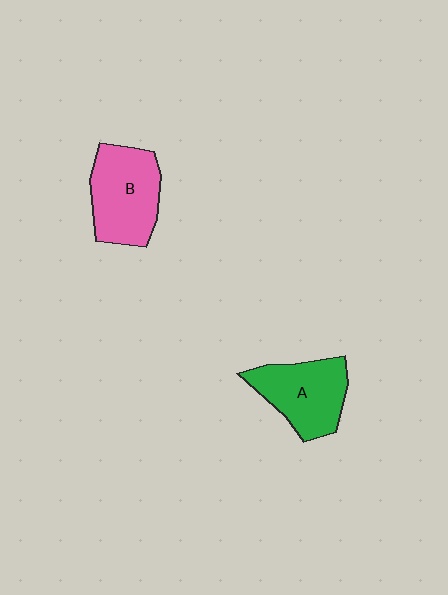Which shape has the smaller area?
Shape A (green).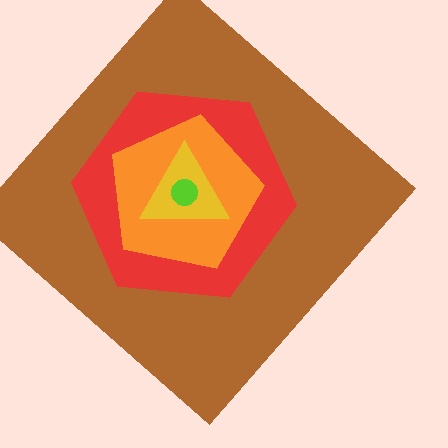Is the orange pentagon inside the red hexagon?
Yes.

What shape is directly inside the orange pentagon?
The yellow triangle.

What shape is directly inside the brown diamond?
The red hexagon.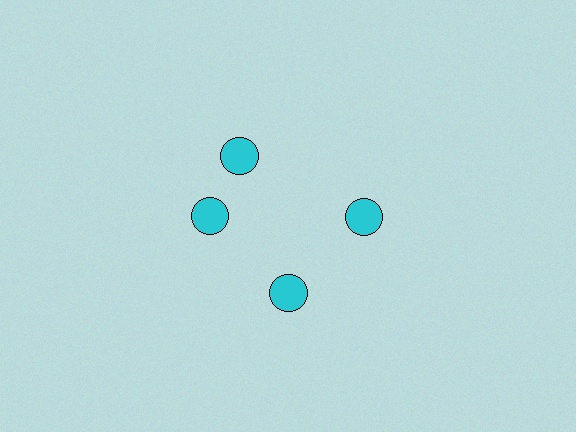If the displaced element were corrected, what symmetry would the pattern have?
It would have 4-fold rotational symmetry — the pattern would map onto itself every 90 degrees.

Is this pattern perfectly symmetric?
No. The 4 cyan circles are arranged in a ring, but one element near the 12 o'clock position is rotated out of alignment along the ring, breaking the 4-fold rotational symmetry.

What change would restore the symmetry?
The symmetry would be restored by rotating it back into even spacing with its neighbors so that all 4 circles sit at equal angles and equal distance from the center.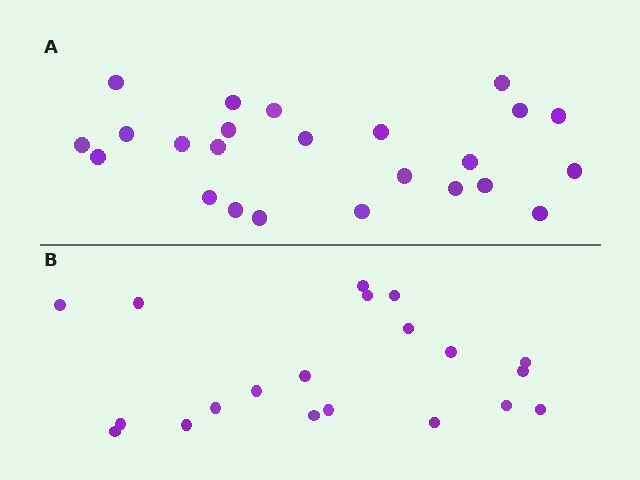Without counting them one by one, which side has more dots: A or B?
Region A (the top region) has more dots.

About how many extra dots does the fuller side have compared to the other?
Region A has about 4 more dots than region B.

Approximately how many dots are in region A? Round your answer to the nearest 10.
About 20 dots. (The exact count is 24, which rounds to 20.)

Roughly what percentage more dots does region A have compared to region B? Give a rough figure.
About 20% more.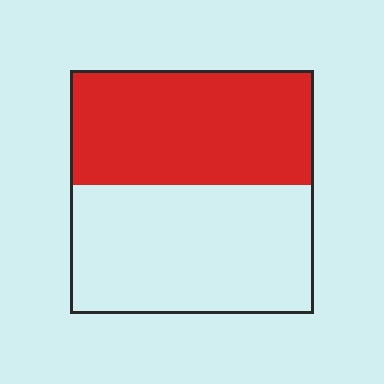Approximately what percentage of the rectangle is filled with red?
Approximately 45%.